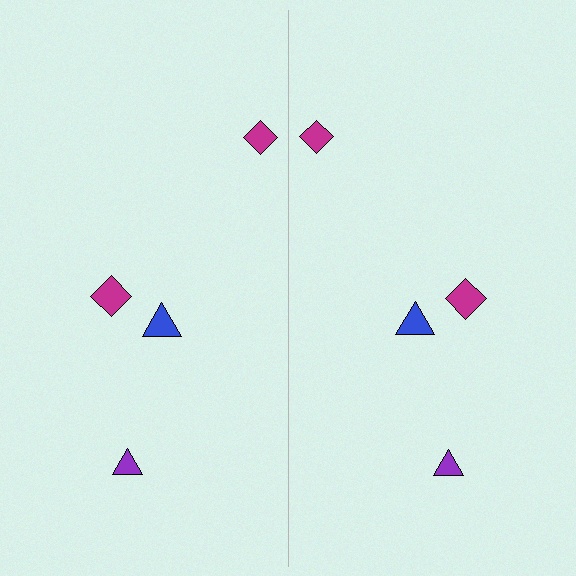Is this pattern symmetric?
Yes, this pattern has bilateral (reflection) symmetry.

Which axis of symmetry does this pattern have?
The pattern has a vertical axis of symmetry running through the center of the image.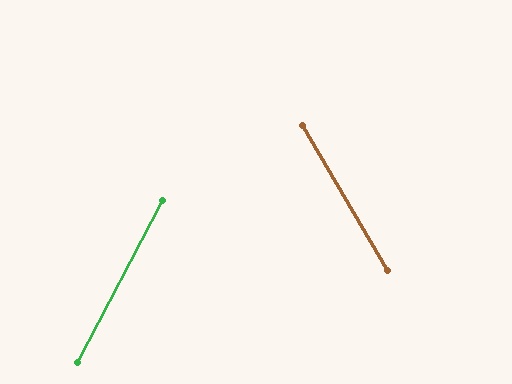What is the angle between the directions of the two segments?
Approximately 58 degrees.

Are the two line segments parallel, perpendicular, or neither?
Neither parallel nor perpendicular — they differ by about 58°.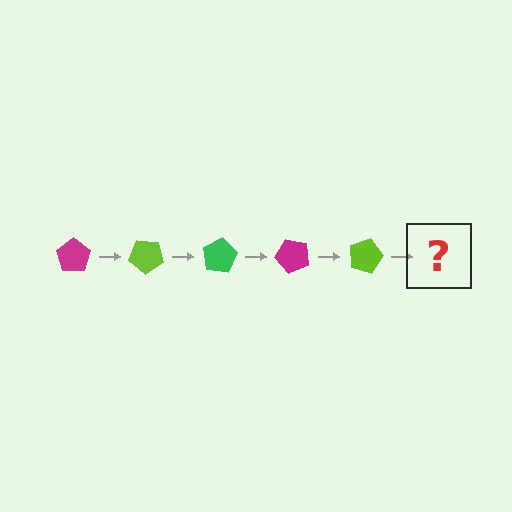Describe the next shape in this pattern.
It should be a green pentagon, rotated 200 degrees from the start.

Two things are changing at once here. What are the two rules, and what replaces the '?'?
The two rules are that it rotates 40 degrees each step and the color cycles through magenta, lime, and green. The '?' should be a green pentagon, rotated 200 degrees from the start.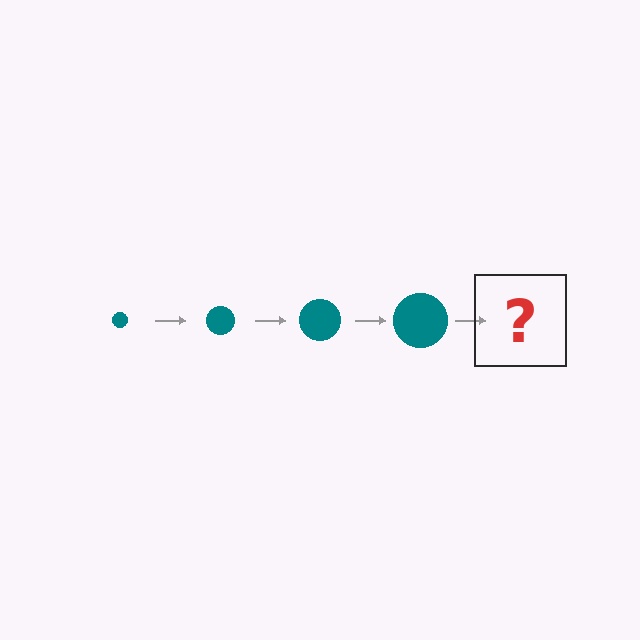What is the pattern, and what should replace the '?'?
The pattern is that the circle gets progressively larger each step. The '?' should be a teal circle, larger than the previous one.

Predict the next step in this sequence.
The next step is a teal circle, larger than the previous one.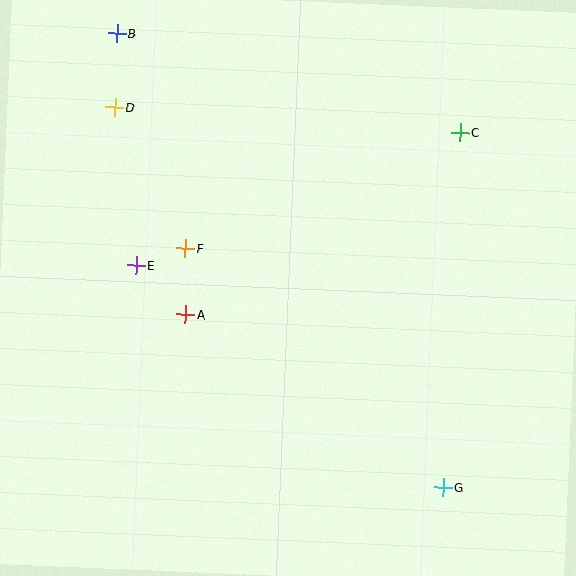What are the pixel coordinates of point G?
Point G is at (443, 487).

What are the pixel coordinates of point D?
Point D is at (115, 107).